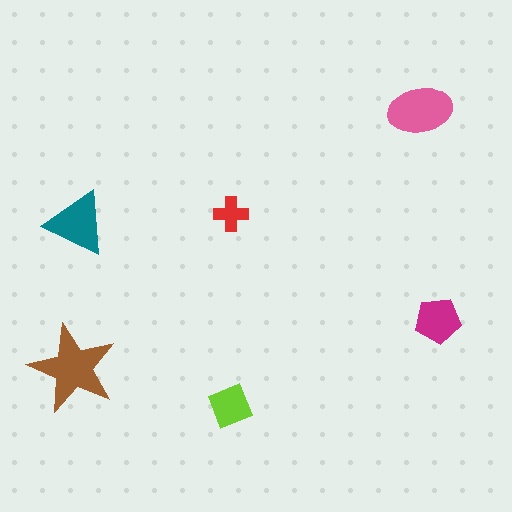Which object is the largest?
The brown star.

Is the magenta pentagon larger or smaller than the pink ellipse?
Smaller.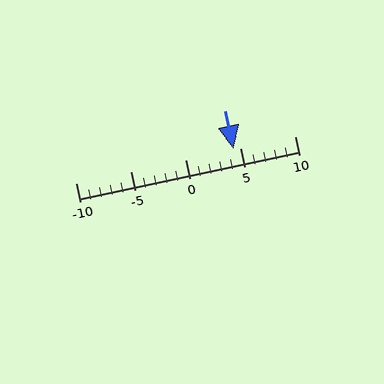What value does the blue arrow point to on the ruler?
The blue arrow points to approximately 4.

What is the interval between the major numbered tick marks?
The major tick marks are spaced 5 units apart.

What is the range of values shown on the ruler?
The ruler shows values from -10 to 10.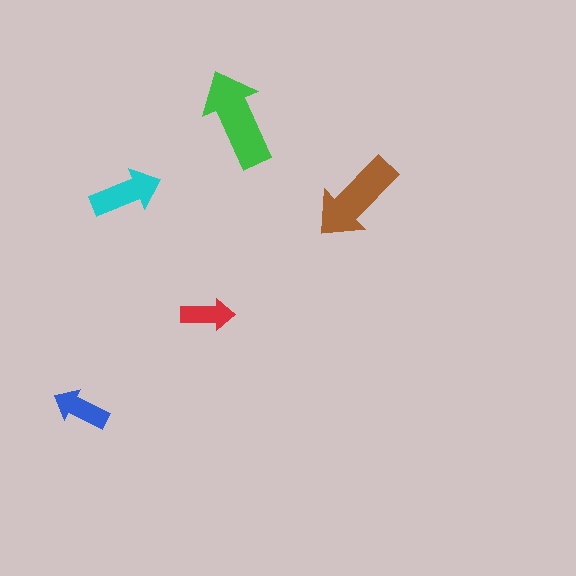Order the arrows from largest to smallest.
the green one, the brown one, the cyan one, the blue one, the red one.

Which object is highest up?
The green arrow is topmost.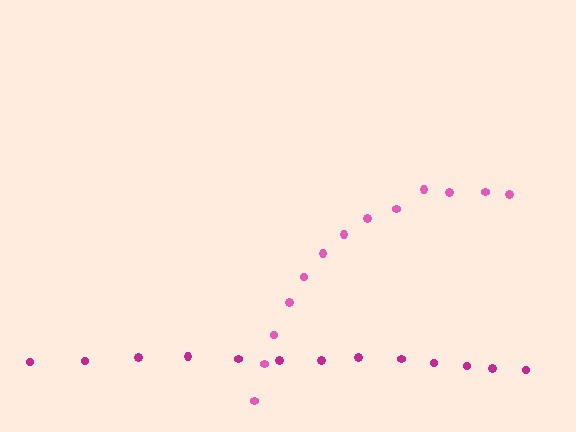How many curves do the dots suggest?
There are 2 distinct paths.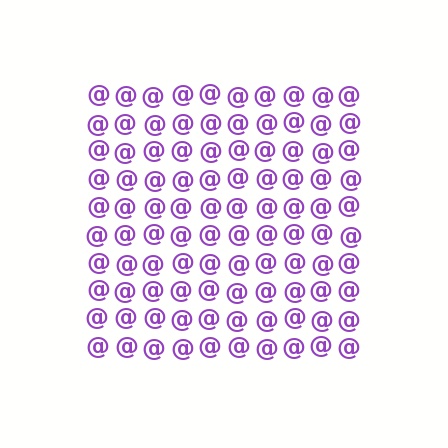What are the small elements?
The small elements are at signs.